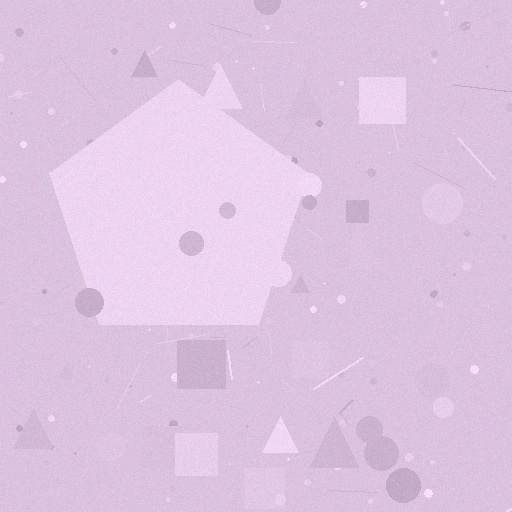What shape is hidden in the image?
A pentagon is hidden in the image.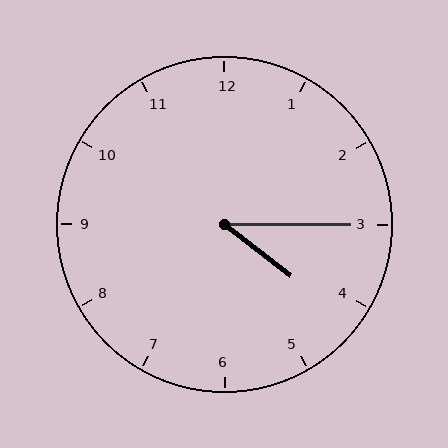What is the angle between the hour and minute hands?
Approximately 38 degrees.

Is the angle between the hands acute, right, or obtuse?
It is acute.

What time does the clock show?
4:15.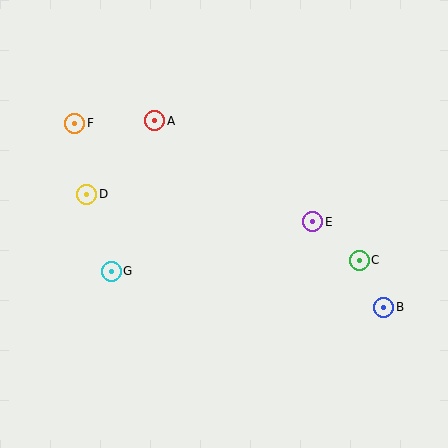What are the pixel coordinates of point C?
Point C is at (359, 260).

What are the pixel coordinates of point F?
Point F is at (75, 123).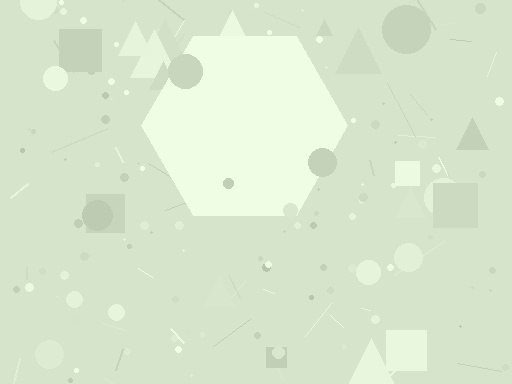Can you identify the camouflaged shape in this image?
The camouflaged shape is a hexagon.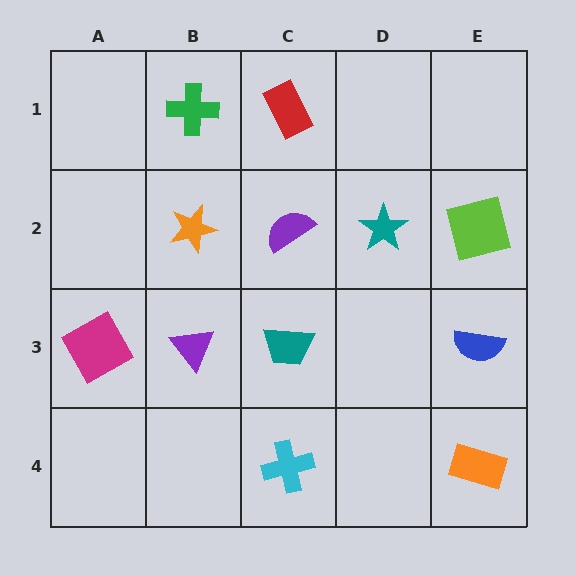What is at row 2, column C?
A purple semicircle.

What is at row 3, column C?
A teal trapezoid.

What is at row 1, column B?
A green cross.